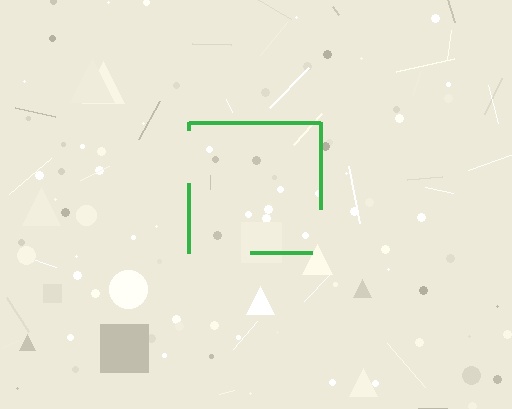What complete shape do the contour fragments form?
The contour fragments form a square.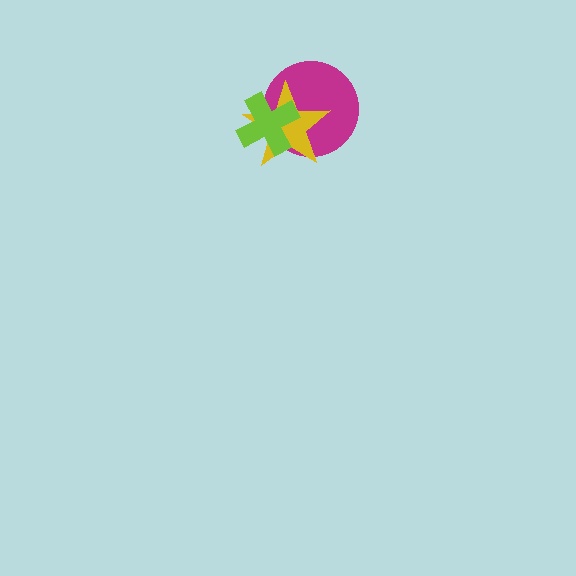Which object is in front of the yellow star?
The lime cross is in front of the yellow star.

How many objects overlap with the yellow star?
2 objects overlap with the yellow star.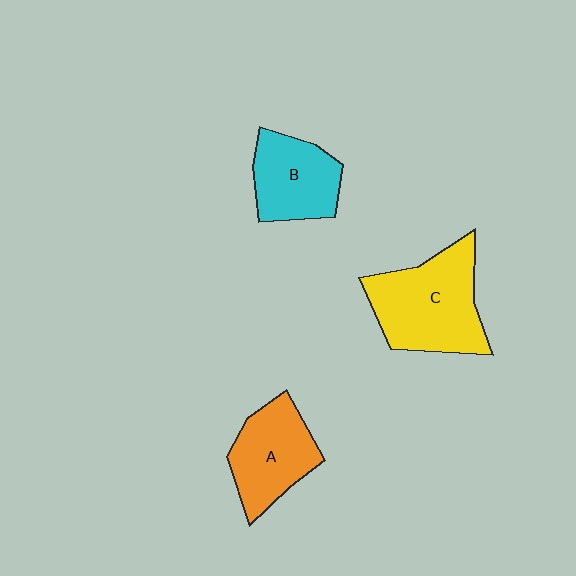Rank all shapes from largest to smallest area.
From largest to smallest: C (yellow), A (orange), B (cyan).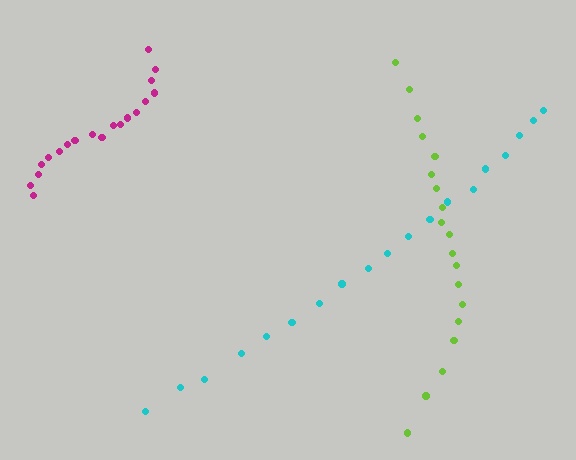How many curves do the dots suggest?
There are 3 distinct paths.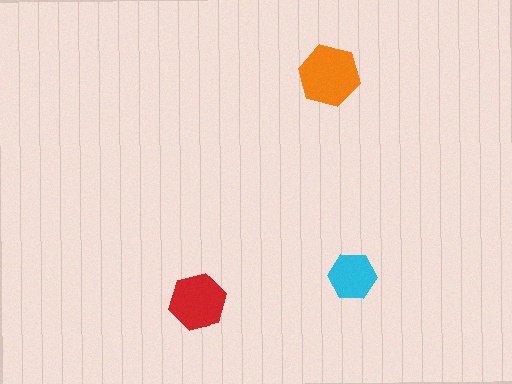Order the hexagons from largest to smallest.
the orange one, the red one, the cyan one.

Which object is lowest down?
The red hexagon is bottommost.